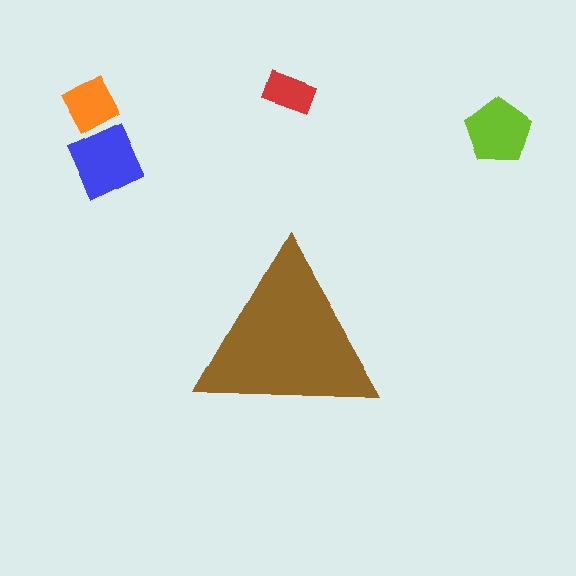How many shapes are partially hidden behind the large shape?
0 shapes are partially hidden.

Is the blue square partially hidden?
No, the blue square is fully visible.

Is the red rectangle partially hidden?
No, the red rectangle is fully visible.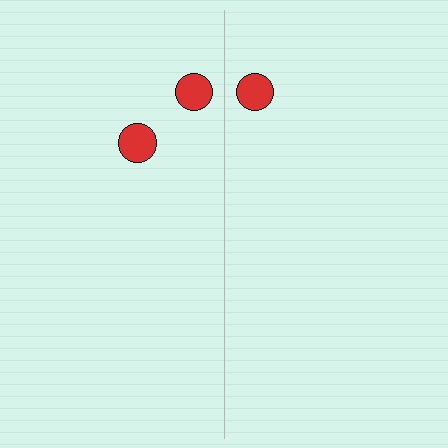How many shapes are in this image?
There are 3 shapes in this image.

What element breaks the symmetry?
A red circle is missing from the right side.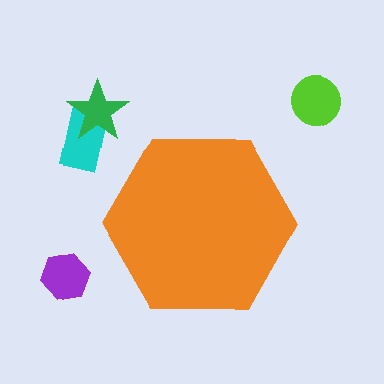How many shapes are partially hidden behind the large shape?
0 shapes are partially hidden.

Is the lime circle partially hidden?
No, the lime circle is fully visible.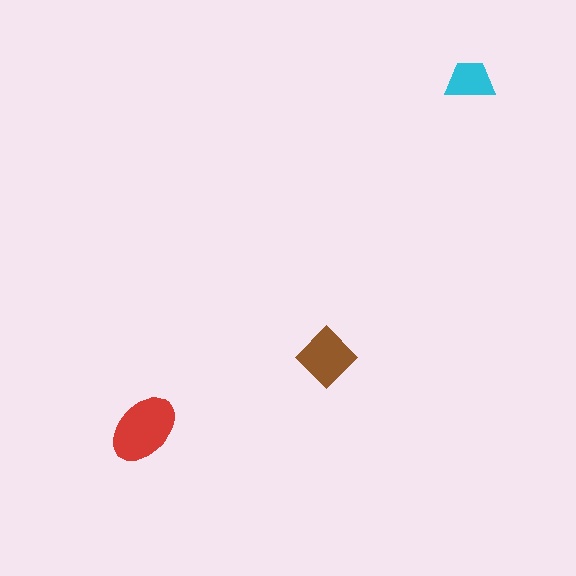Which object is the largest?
The red ellipse.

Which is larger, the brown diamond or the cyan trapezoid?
The brown diamond.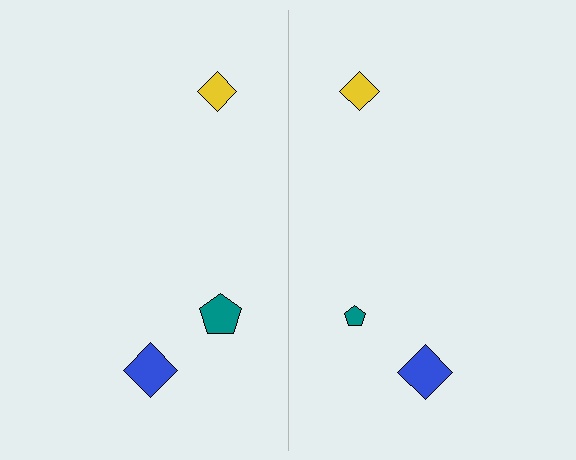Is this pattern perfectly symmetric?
No, the pattern is not perfectly symmetric. The teal pentagon on the right side has a different size than its mirror counterpart.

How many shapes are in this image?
There are 6 shapes in this image.